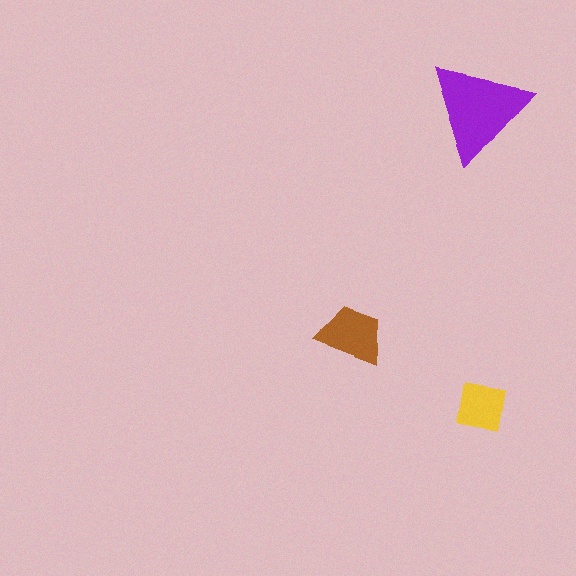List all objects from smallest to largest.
The yellow square, the brown trapezoid, the purple triangle.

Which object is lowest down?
The yellow square is bottommost.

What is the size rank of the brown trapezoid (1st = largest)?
2nd.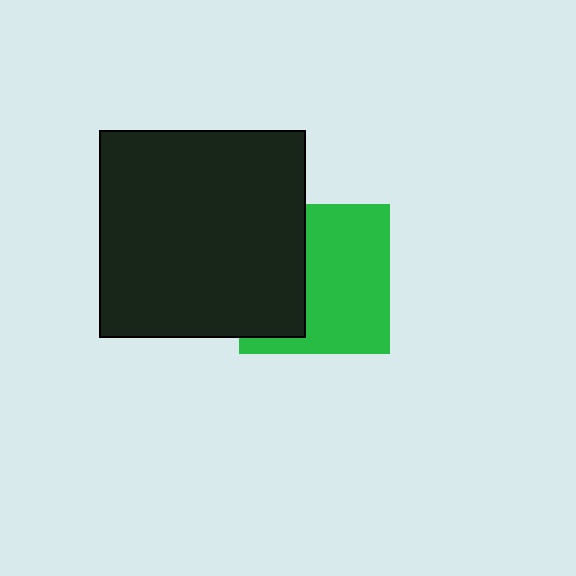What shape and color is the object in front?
The object in front is a black square.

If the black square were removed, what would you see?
You would see the complete green square.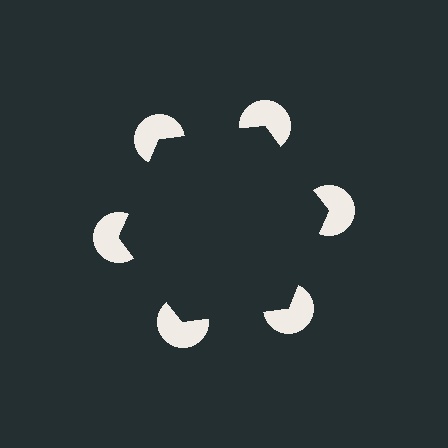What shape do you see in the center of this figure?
An illusory hexagon — its edges are inferred from the aligned wedge cuts in the pac-man discs, not physically drawn.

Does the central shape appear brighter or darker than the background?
It typically appears slightly darker than the background, even though no actual brightness change is drawn.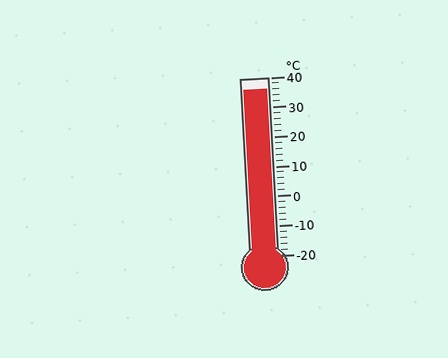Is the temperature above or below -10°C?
The temperature is above -10°C.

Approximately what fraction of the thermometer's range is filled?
The thermometer is filled to approximately 95% of its range.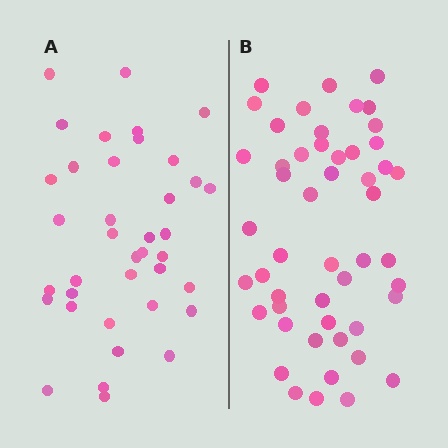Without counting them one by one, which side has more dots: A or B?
Region B (the right region) has more dots.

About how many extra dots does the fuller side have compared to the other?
Region B has roughly 12 or so more dots than region A.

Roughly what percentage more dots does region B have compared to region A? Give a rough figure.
About 30% more.